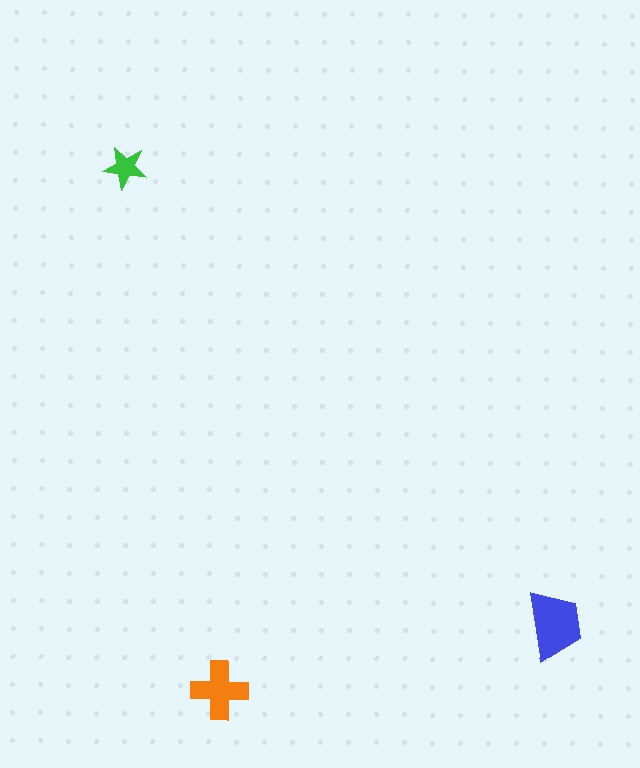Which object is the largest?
The blue trapezoid.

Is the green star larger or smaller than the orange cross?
Smaller.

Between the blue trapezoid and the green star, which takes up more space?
The blue trapezoid.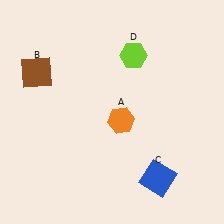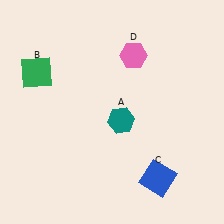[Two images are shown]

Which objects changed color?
A changed from orange to teal. B changed from brown to green. D changed from lime to pink.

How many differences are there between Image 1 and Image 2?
There are 3 differences between the two images.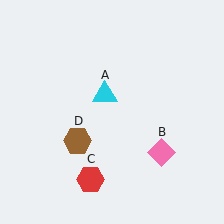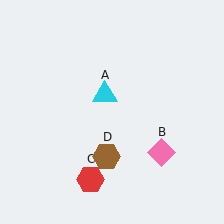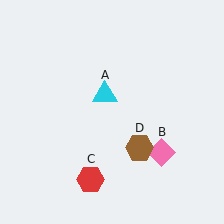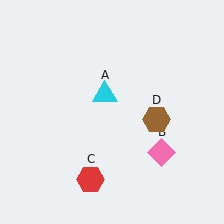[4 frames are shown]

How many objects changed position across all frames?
1 object changed position: brown hexagon (object D).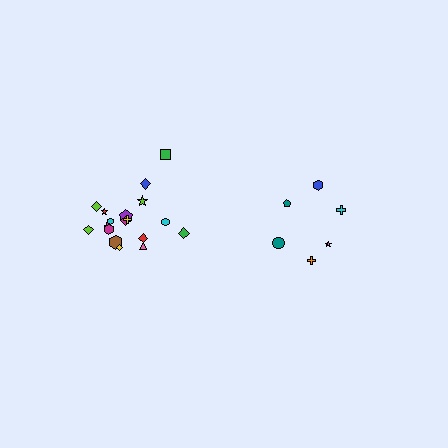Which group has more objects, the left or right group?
The left group.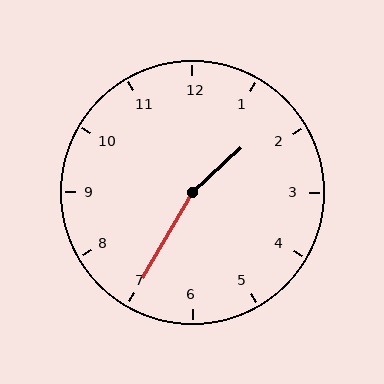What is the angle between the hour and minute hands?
Approximately 162 degrees.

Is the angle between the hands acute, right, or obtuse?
It is obtuse.